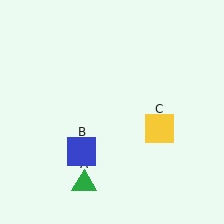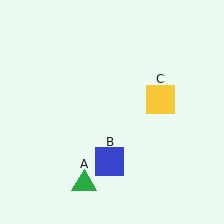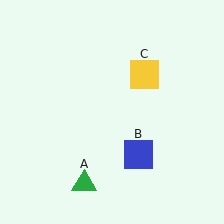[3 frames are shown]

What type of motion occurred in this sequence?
The blue square (object B), yellow square (object C) rotated counterclockwise around the center of the scene.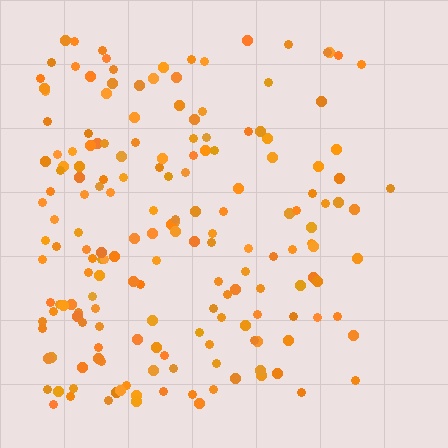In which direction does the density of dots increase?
From right to left, with the left side densest.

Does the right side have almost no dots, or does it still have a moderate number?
Still a moderate number, just noticeably fewer than the left.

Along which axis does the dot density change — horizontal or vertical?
Horizontal.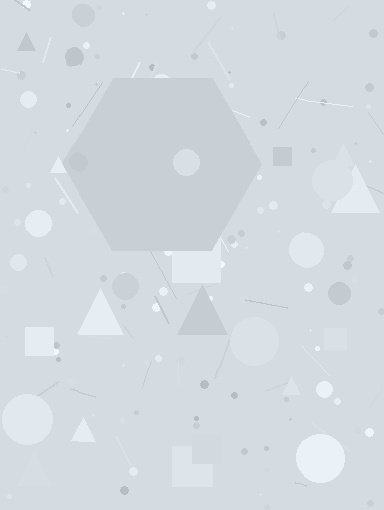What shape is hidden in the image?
A hexagon is hidden in the image.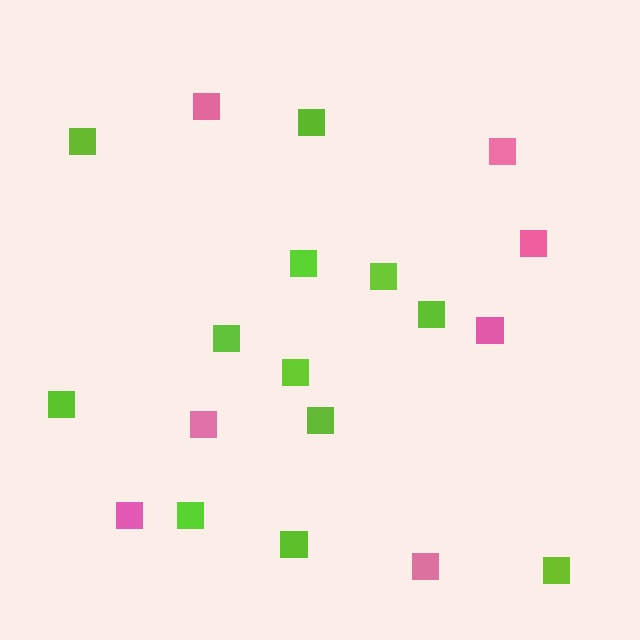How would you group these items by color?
There are 2 groups: one group of lime squares (12) and one group of pink squares (7).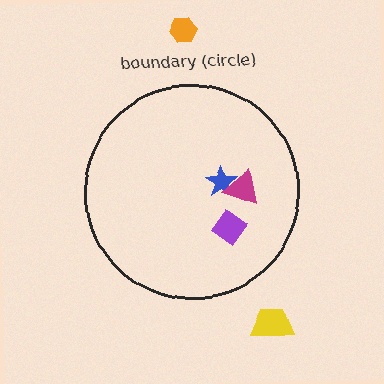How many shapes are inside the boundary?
3 inside, 2 outside.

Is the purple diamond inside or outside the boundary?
Inside.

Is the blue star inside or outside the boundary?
Inside.